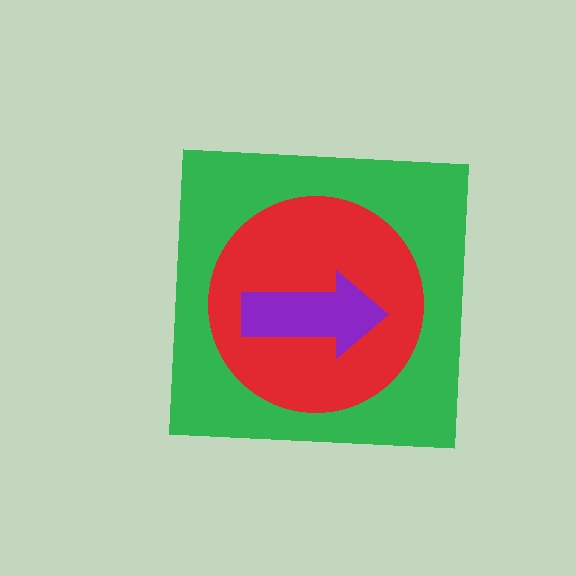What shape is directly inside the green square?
The red circle.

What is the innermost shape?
The purple arrow.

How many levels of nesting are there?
3.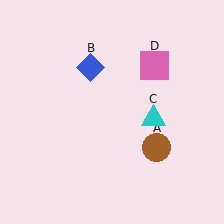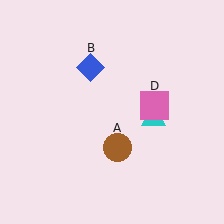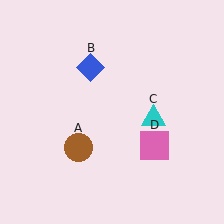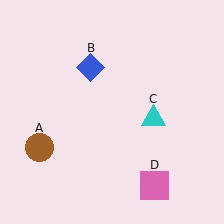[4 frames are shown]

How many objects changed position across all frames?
2 objects changed position: brown circle (object A), pink square (object D).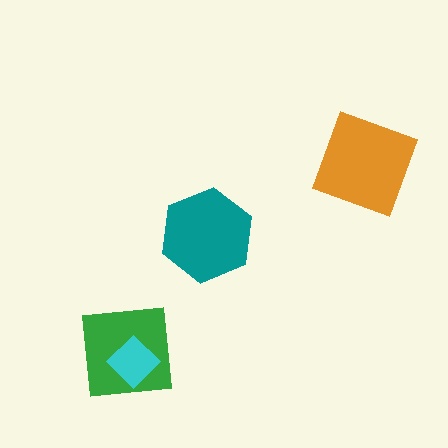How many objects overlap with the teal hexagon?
0 objects overlap with the teal hexagon.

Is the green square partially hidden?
Yes, it is partially covered by another shape.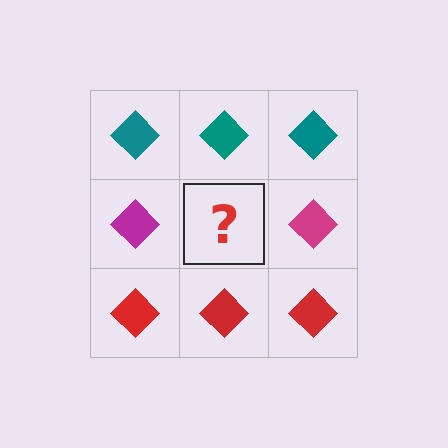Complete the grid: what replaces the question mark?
The question mark should be replaced with a magenta diamond.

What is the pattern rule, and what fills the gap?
The rule is that each row has a consistent color. The gap should be filled with a magenta diamond.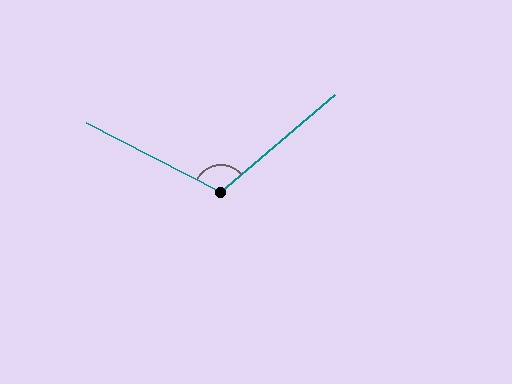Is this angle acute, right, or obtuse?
It is obtuse.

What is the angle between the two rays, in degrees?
Approximately 112 degrees.